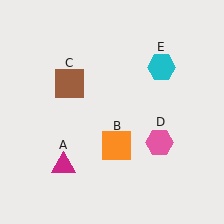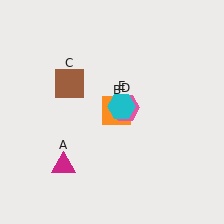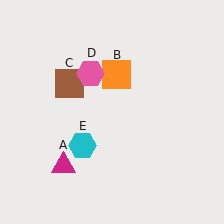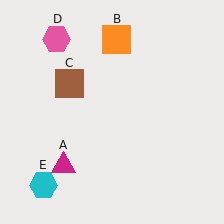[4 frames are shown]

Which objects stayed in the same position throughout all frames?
Magenta triangle (object A) and brown square (object C) remained stationary.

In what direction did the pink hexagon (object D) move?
The pink hexagon (object D) moved up and to the left.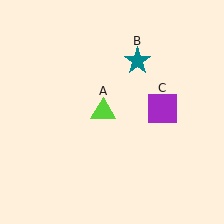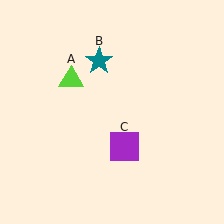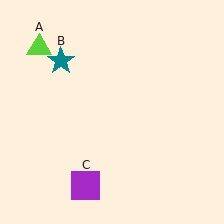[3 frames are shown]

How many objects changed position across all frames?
3 objects changed position: lime triangle (object A), teal star (object B), purple square (object C).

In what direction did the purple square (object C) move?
The purple square (object C) moved down and to the left.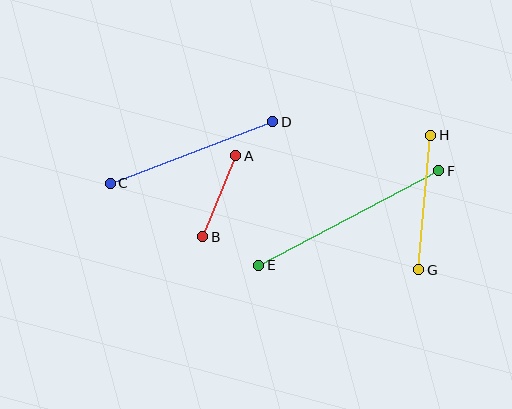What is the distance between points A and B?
The distance is approximately 88 pixels.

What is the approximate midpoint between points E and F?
The midpoint is at approximately (349, 218) pixels.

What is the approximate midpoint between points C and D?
The midpoint is at approximately (192, 152) pixels.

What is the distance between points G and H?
The distance is approximately 135 pixels.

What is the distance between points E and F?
The distance is approximately 203 pixels.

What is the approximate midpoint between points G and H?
The midpoint is at approximately (425, 202) pixels.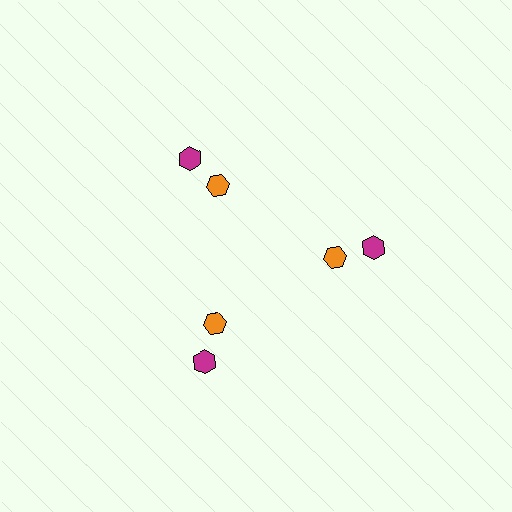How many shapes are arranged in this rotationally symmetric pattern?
There are 6 shapes, arranged in 3 groups of 2.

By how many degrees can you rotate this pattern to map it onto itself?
The pattern maps onto itself every 120 degrees of rotation.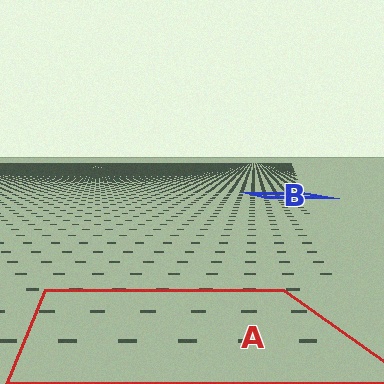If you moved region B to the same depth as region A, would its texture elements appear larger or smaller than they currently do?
They would appear larger. At a closer depth, the same texture elements are projected at a bigger on-screen size.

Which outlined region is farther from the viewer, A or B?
Region B is farther from the viewer — the texture elements inside it appear smaller and more densely packed.